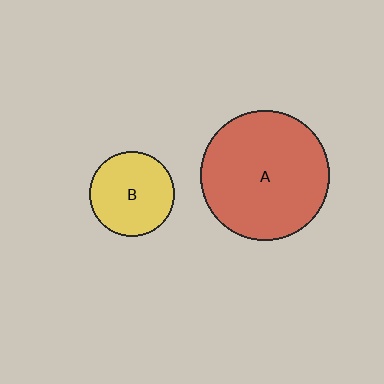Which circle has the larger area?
Circle A (red).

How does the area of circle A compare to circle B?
Approximately 2.3 times.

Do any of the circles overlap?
No, none of the circles overlap.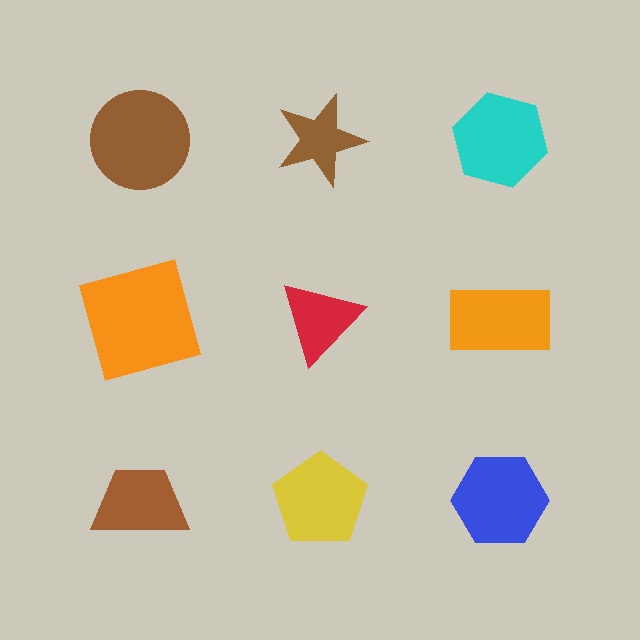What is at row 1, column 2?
A brown star.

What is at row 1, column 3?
A cyan hexagon.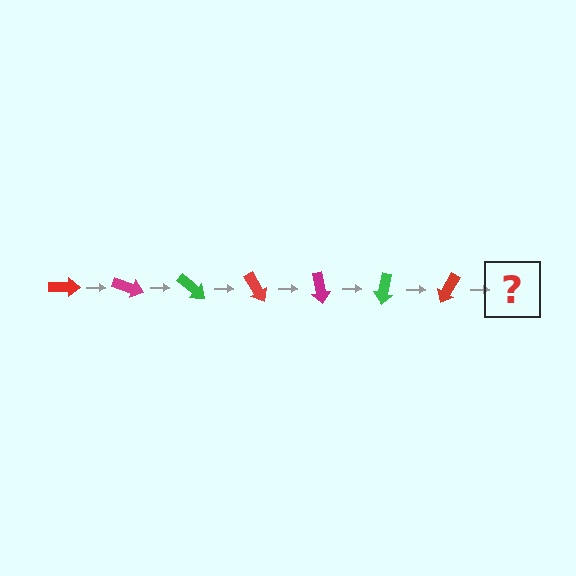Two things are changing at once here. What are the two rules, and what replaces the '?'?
The two rules are that it rotates 20 degrees each step and the color cycles through red, magenta, and green. The '?' should be a magenta arrow, rotated 140 degrees from the start.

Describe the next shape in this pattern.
It should be a magenta arrow, rotated 140 degrees from the start.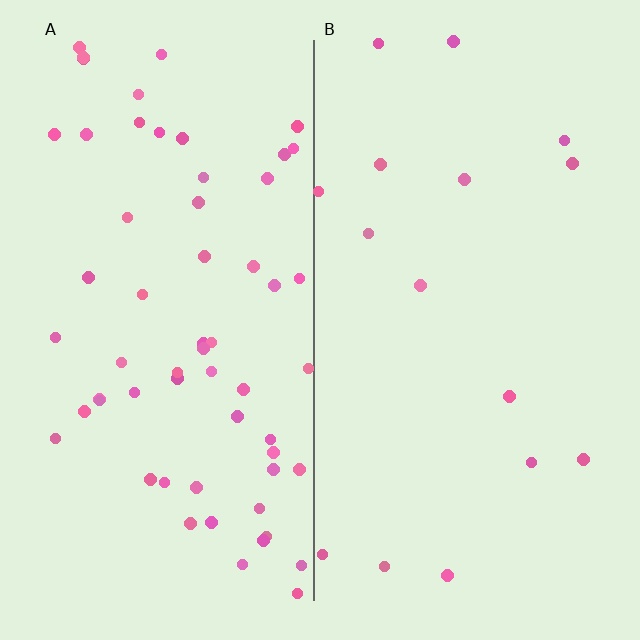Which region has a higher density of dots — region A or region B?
A (the left).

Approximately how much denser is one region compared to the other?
Approximately 3.8× — region A over region B.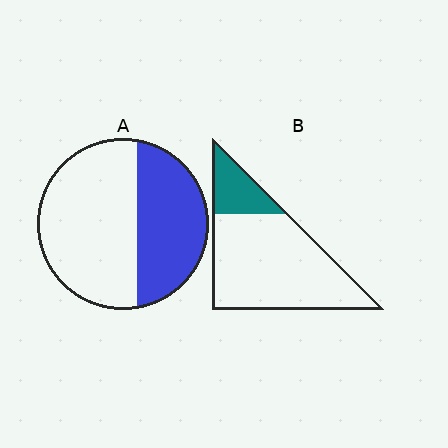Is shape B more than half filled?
No.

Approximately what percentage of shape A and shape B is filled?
A is approximately 40% and B is approximately 20%.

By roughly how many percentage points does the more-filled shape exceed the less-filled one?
By roughly 20 percentage points (A over B).